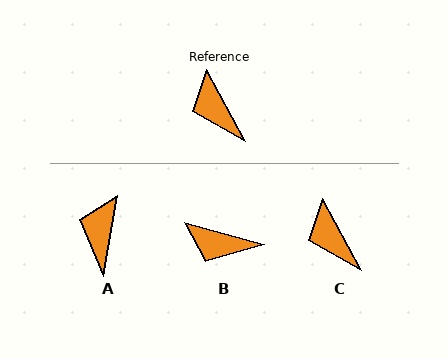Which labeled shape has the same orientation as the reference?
C.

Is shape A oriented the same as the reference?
No, it is off by about 38 degrees.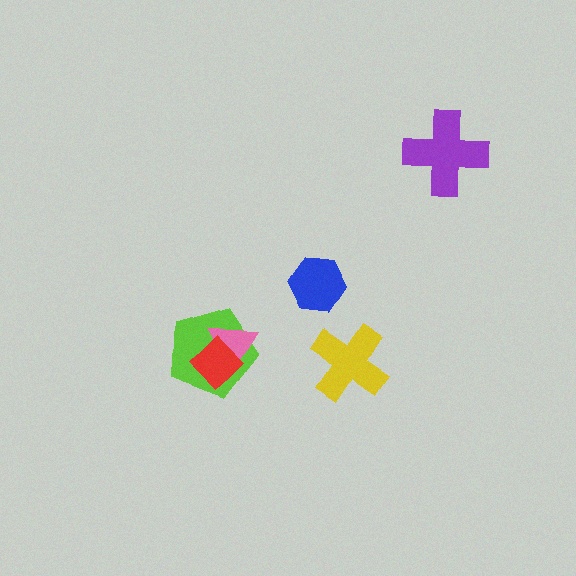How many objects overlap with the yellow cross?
0 objects overlap with the yellow cross.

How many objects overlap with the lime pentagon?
2 objects overlap with the lime pentagon.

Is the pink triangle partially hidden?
Yes, it is partially covered by another shape.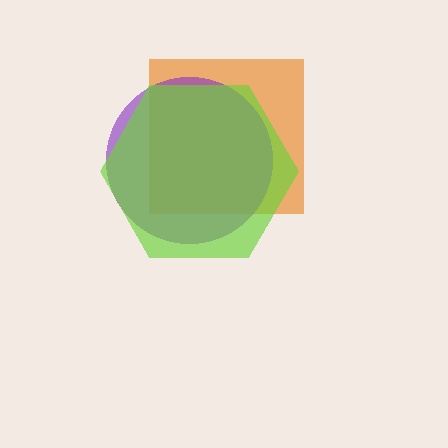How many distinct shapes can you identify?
There are 3 distinct shapes: an orange square, a purple circle, a lime hexagon.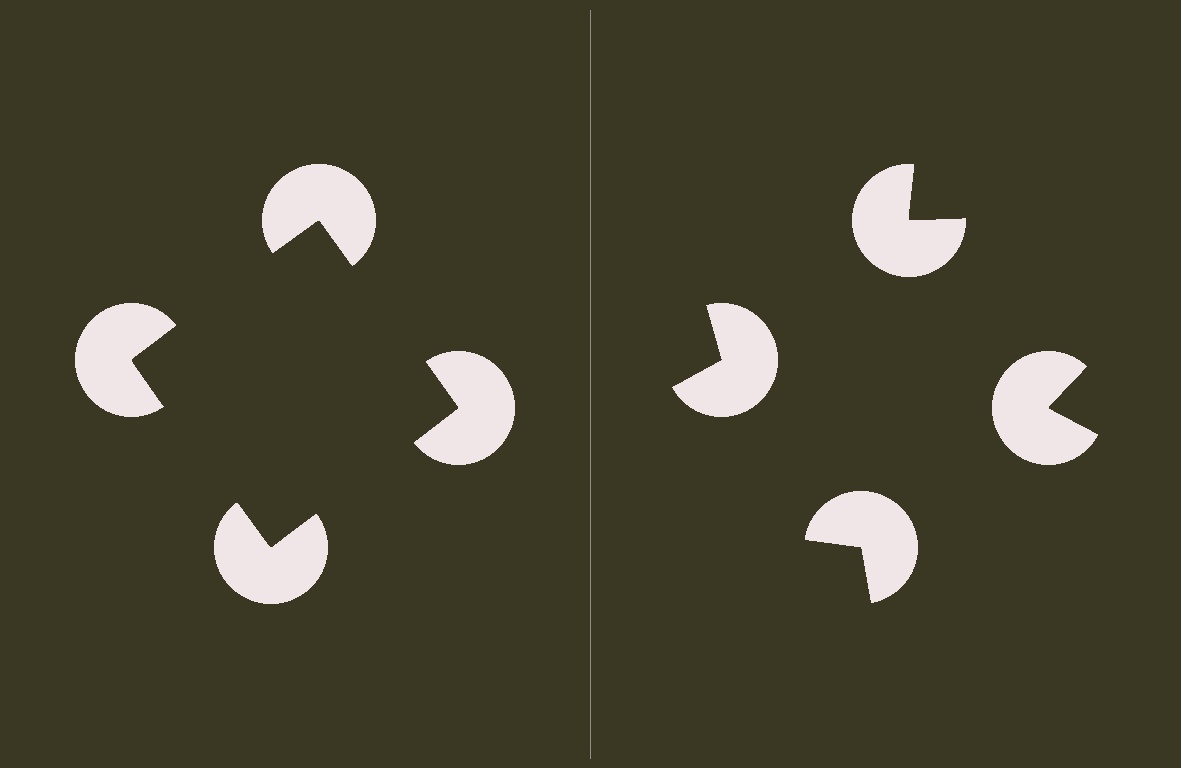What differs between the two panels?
The pac-man discs are positioned identically on both sides; only the wedge orientations differ. On the left they align to a square; on the right they are misaligned.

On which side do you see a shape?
An illusory square appears on the left side. On the right side the wedge cuts are rotated, so no coherent shape forms.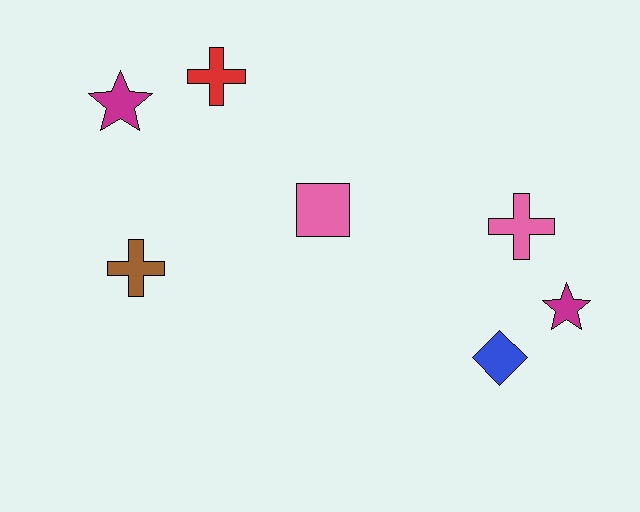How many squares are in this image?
There is 1 square.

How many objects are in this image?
There are 7 objects.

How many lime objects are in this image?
There are no lime objects.